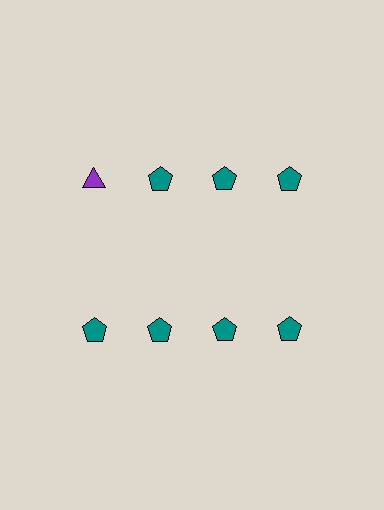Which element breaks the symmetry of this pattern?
The purple triangle in the top row, leftmost column breaks the symmetry. All other shapes are teal pentagons.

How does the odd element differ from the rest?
It differs in both color (purple instead of teal) and shape (triangle instead of pentagon).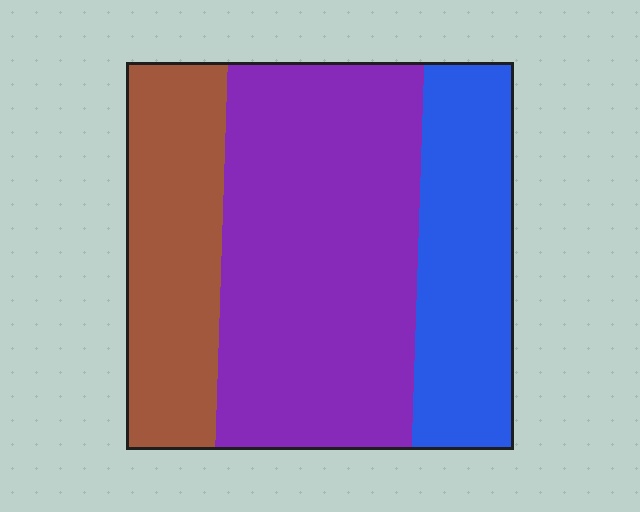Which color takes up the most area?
Purple, at roughly 50%.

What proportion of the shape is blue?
Blue takes up between a sixth and a third of the shape.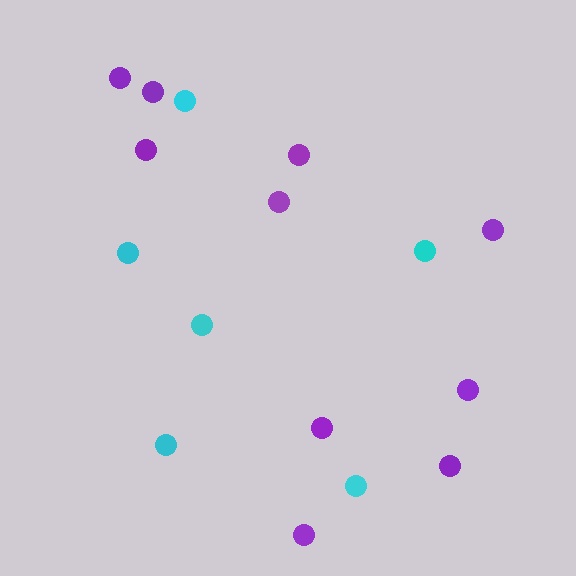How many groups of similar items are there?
There are 2 groups: one group of cyan circles (6) and one group of purple circles (10).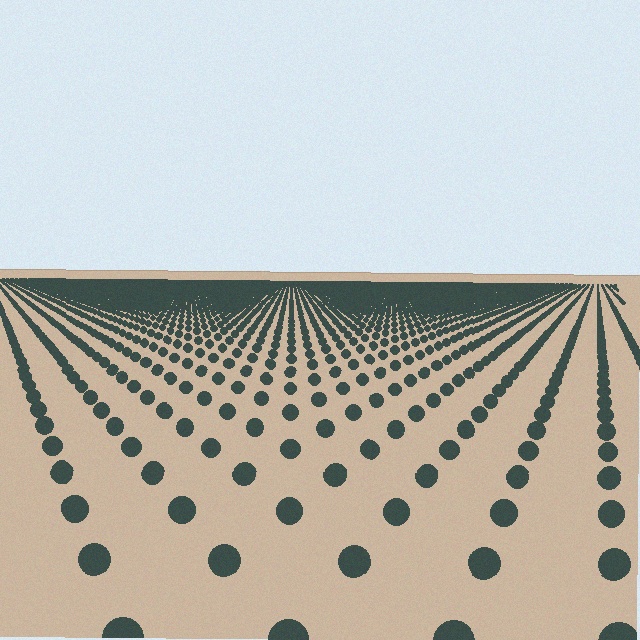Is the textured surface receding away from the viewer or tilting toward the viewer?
The surface is receding away from the viewer. Texture elements get smaller and denser toward the top.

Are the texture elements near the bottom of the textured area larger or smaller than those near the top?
Larger. Near the bottom, elements are closer to the viewer and appear at a bigger on-screen size.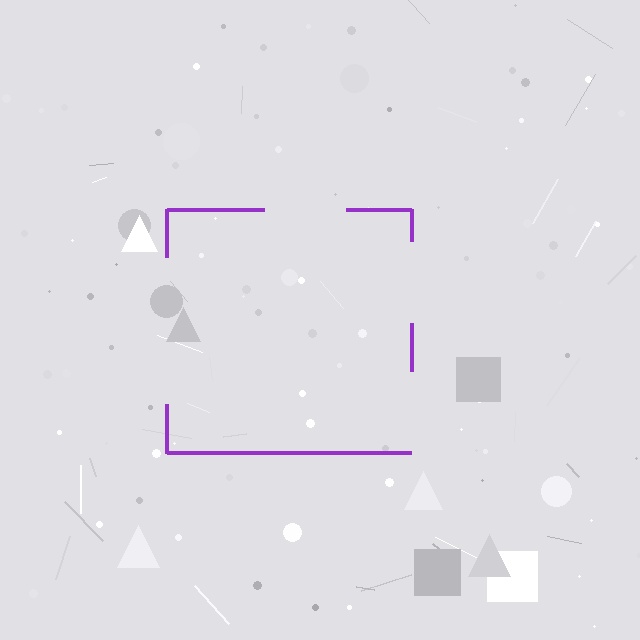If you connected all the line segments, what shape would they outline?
They would outline a square.